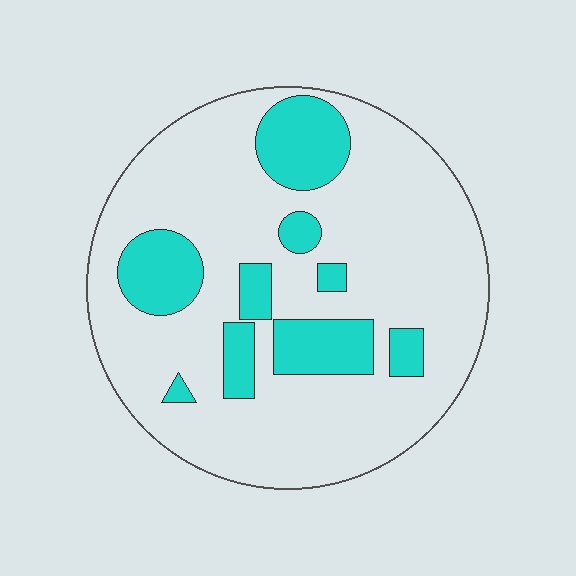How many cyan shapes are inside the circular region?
9.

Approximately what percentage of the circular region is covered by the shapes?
Approximately 20%.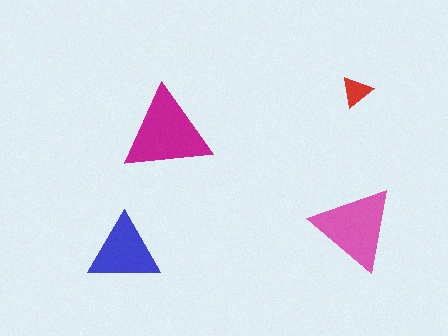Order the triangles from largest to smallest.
the magenta one, the pink one, the blue one, the red one.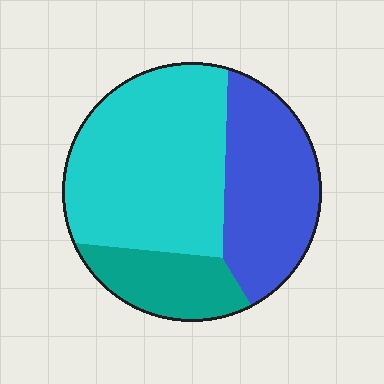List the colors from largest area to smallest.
From largest to smallest: cyan, blue, teal.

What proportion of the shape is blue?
Blue takes up about one third (1/3) of the shape.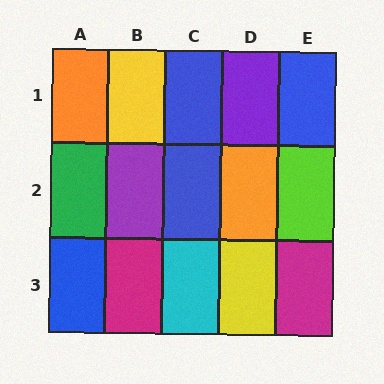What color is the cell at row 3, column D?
Yellow.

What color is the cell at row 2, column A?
Green.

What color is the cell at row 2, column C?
Blue.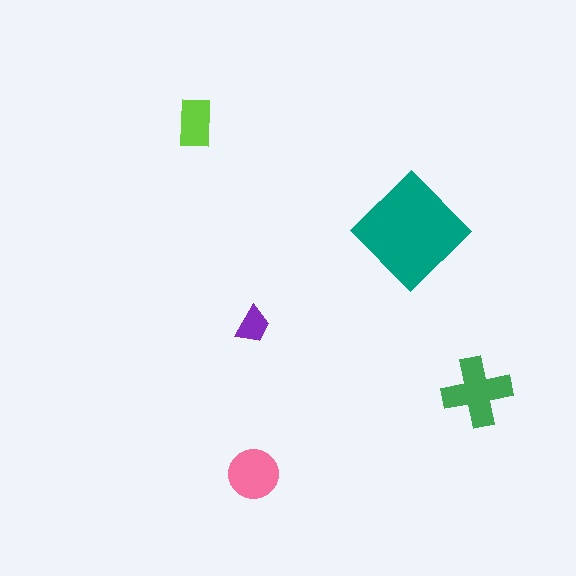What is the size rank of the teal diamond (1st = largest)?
1st.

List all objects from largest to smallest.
The teal diamond, the green cross, the pink circle, the lime rectangle, the purple trapezoid.